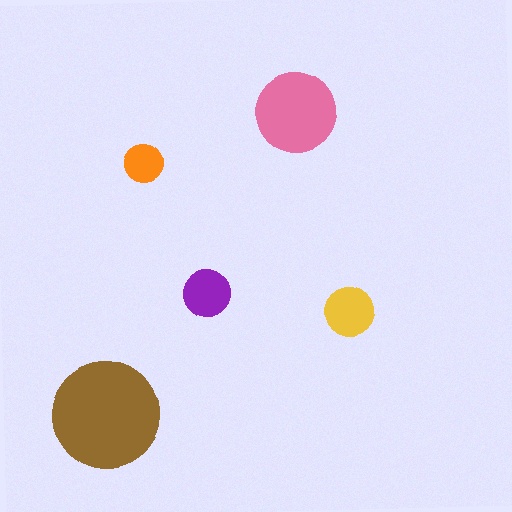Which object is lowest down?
The brown circle is bottommost.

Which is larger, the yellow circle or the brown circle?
The brown one.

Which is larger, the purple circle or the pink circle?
The pink one.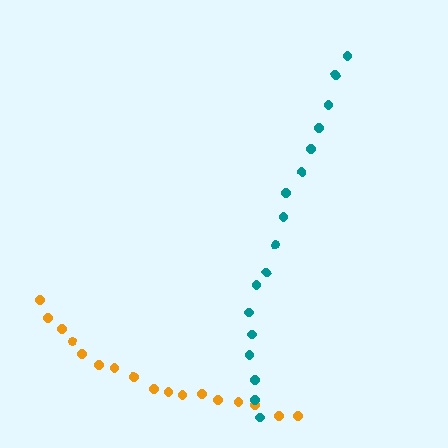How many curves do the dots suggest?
There are 2 distinct paths.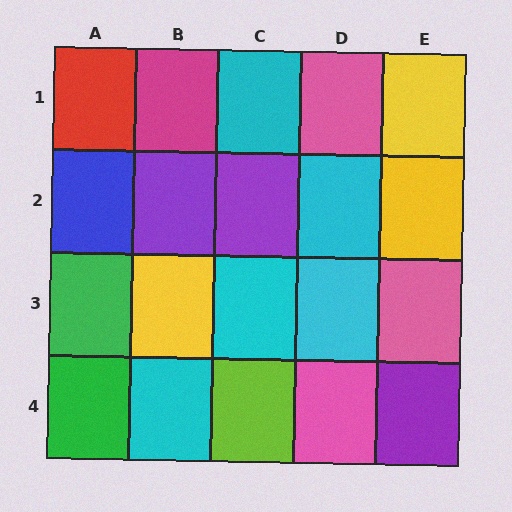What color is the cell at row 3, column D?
Cyan.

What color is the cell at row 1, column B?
Magenta.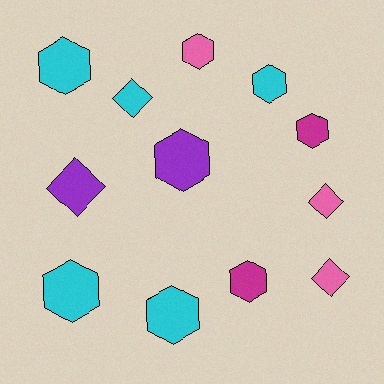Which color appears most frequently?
Cyan, with 5 objects.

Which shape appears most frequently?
Hexagon, with 8 objects.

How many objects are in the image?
There are 12 objects.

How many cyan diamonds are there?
There is 1 cyan diamond.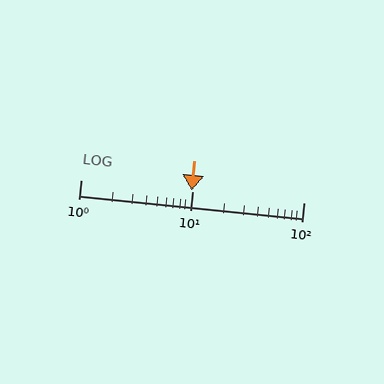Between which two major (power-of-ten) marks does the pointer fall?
The pointer is between 1 and 10.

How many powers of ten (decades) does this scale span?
The scale spans 2 decades, from 1 to 100.